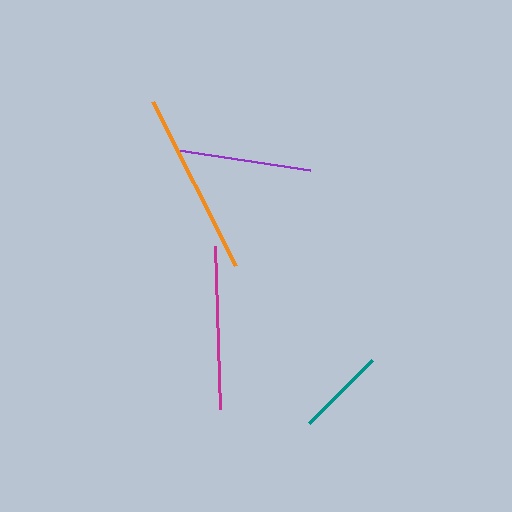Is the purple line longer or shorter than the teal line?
The purple line is longer than the teal line.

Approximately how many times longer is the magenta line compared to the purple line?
The magenta line is approximately 1.2 times the length of the purple line.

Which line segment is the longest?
The orange line is the longest at approximately 184 pixels.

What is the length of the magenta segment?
The magenta segment is approximately 164 pixels long.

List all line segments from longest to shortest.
From longest to shortest: orange, magenta, purple, teal.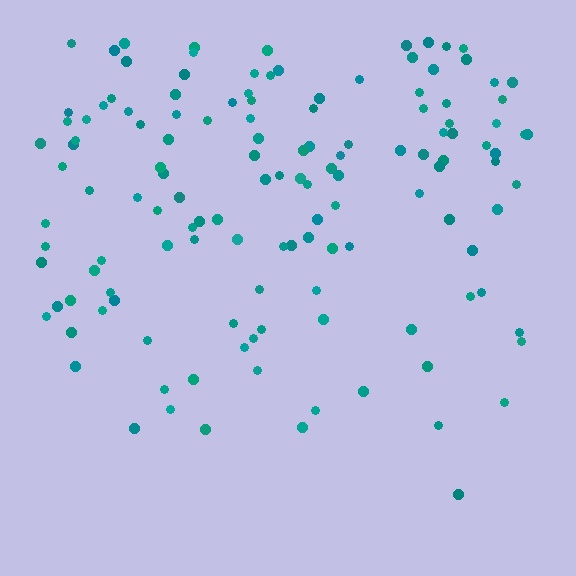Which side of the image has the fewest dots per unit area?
The bottom.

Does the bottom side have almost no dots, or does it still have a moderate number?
Still a moderate number, just noticeably fewer than the top.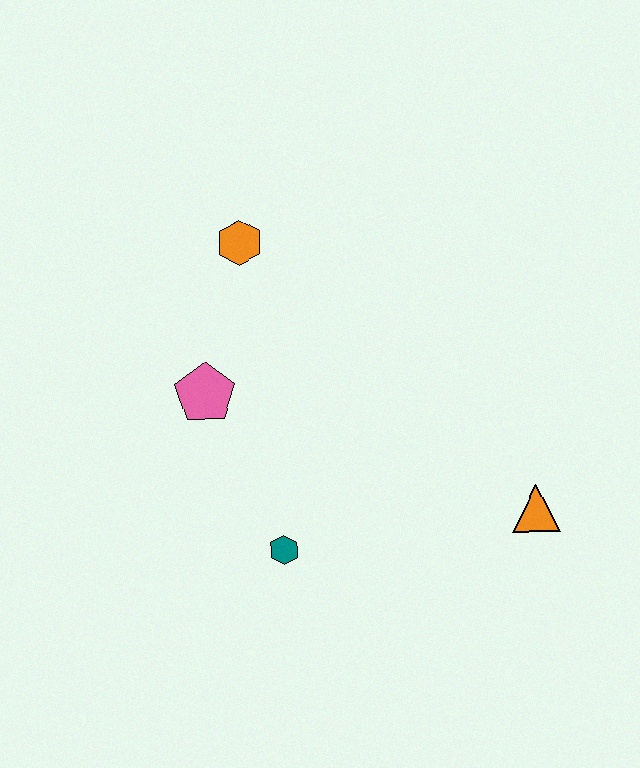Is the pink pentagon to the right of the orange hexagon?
No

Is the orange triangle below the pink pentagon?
Yes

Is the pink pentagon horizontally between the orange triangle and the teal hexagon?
No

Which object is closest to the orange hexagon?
The pink pentagon is closest to the orange hexagon.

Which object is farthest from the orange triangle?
The orange hexagon is farthest from the orange triangle.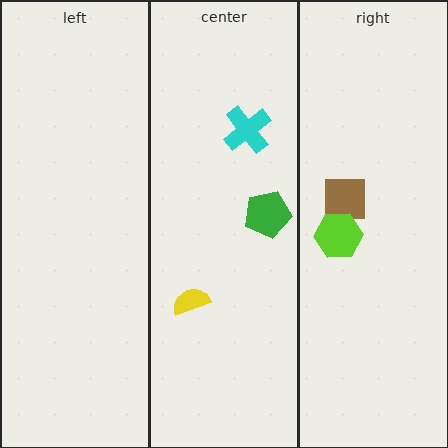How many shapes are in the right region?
2.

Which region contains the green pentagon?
The center region.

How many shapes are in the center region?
3.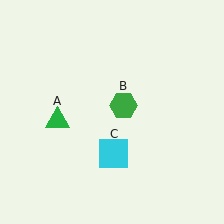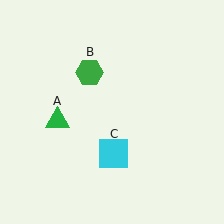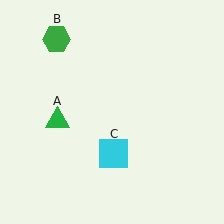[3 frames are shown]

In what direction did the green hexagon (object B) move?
The green hexagon (object B) moved up and to the left.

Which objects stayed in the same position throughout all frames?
Green triangle (object A) and cyan square (object C) remained stationary.